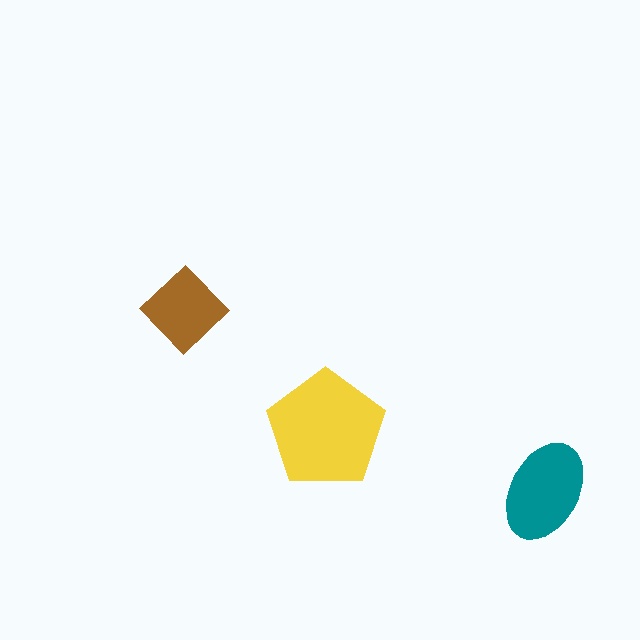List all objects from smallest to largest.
The brown diamond, the teal ellipse, the yellow pentagon.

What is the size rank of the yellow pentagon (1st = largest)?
1st.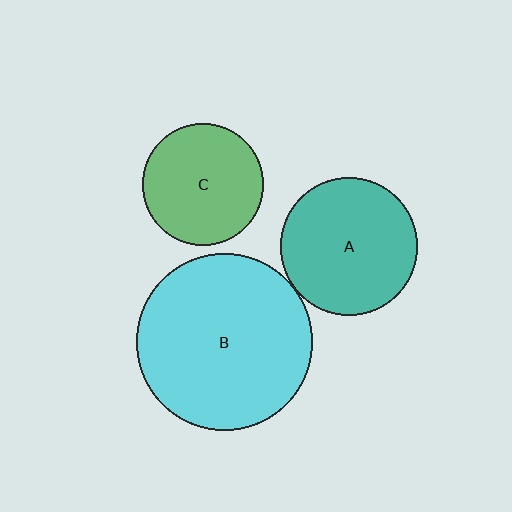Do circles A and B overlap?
Yes.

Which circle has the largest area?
Circle B (cyan).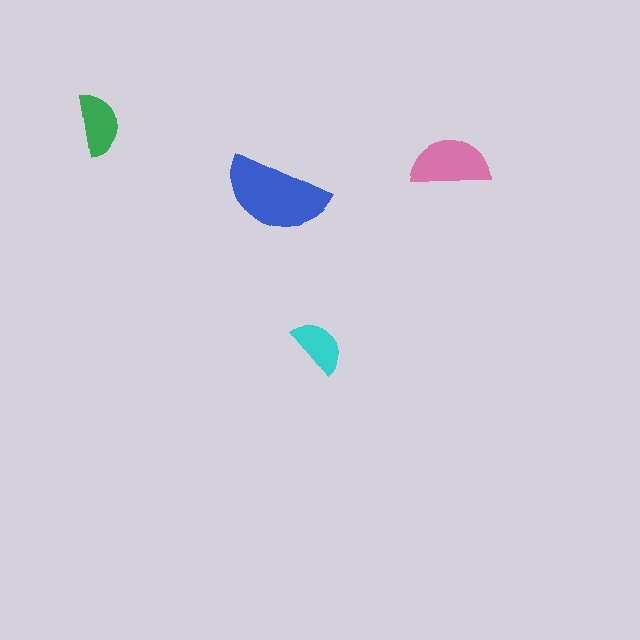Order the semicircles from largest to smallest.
the blue one, the pink one, the green one, the cyan one.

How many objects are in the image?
There are 4 objects in the image.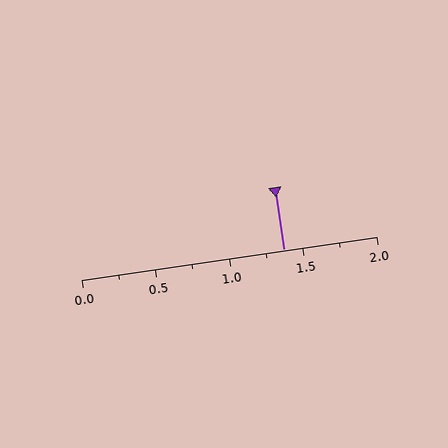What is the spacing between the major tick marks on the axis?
The major ticks are spaced 0.5 apart.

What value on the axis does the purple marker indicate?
The marker indicates approximately 1.38.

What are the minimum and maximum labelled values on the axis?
The axis runs from 0.0 to 2.0.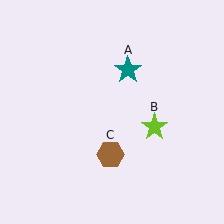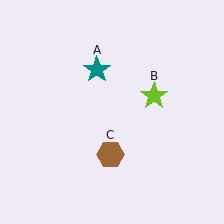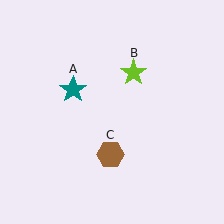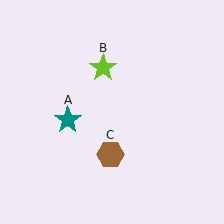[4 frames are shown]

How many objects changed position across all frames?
2 objects changed position: teal star (object A), lime star (object B).